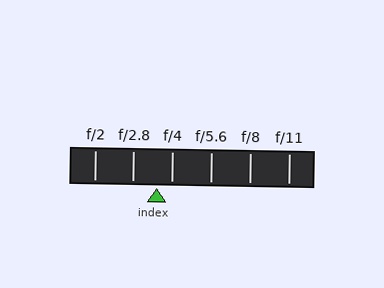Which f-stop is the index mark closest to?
The index mark is closest to f/4.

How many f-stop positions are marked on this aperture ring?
There are 6 f-stop positions marked.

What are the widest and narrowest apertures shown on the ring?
The widest aperture shown is f/2 and the narrowest is f/11.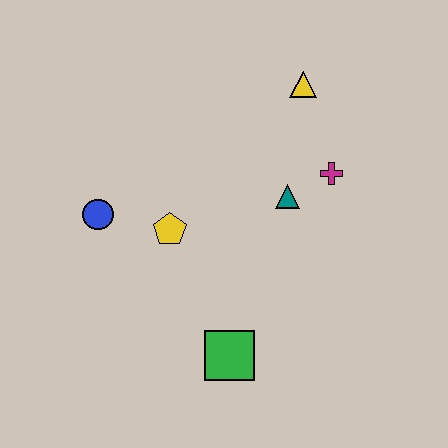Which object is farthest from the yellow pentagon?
The yellow triangle is farthest from the yellow pentagon.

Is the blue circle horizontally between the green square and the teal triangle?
No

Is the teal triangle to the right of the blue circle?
Yes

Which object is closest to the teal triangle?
The magenta cross is closest to the teal triangle.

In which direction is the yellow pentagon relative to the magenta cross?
The yellow pentagon is to the left of the magenta cross.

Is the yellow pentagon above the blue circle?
No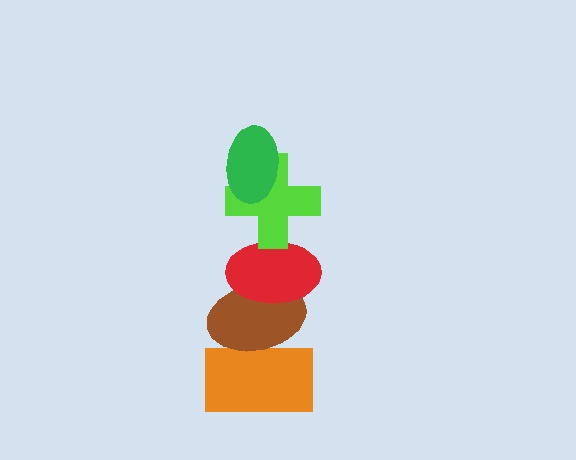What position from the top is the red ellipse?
The red ellipse is 3rd from the top.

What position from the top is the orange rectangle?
The orange rectangle is 5th from the top.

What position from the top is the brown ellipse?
The brown ellipse is 4th from the top.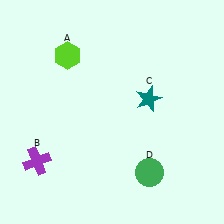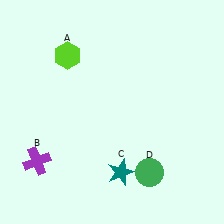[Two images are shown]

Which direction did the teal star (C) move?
The teal star (C) moved down.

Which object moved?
The teal star (C) moved down.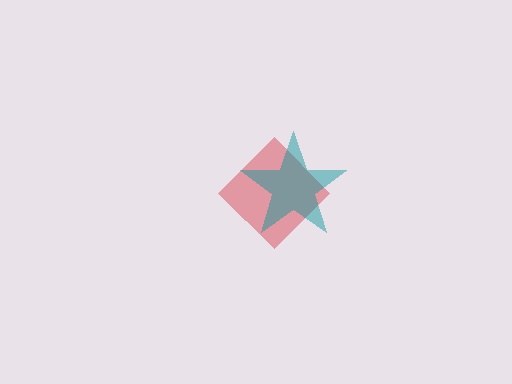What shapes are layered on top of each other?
The layered shapes are: a red diamond, a teal star.